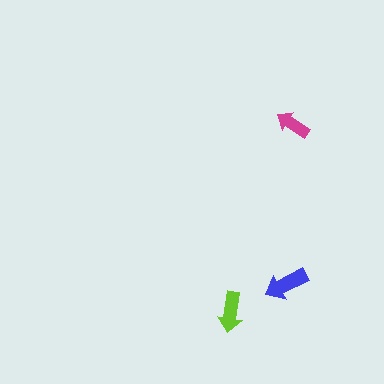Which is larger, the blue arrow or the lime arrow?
The blue one.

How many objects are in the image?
There are 3 objects in the image.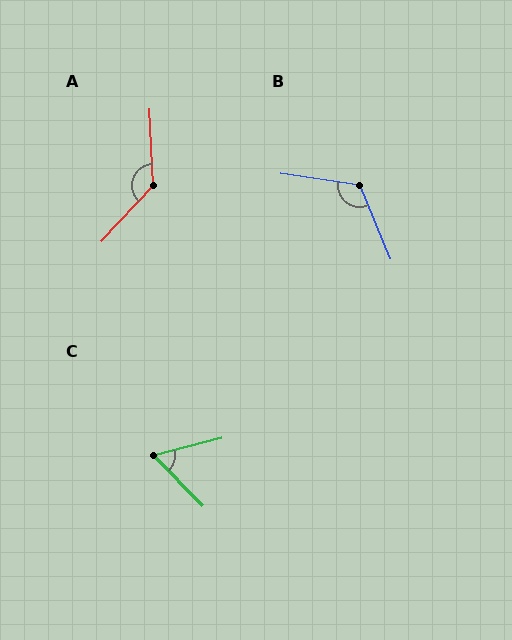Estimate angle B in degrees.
Approximately 121 degrees.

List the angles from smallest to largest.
C (60°), B (121°), A (135°).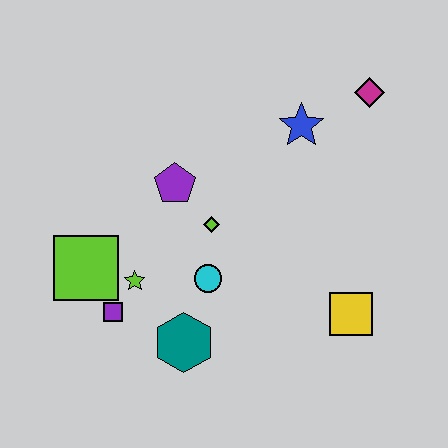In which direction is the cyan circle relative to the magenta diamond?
The cyan circle is below the magenta diamond.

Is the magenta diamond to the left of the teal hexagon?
No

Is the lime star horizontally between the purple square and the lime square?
No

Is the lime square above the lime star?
Yes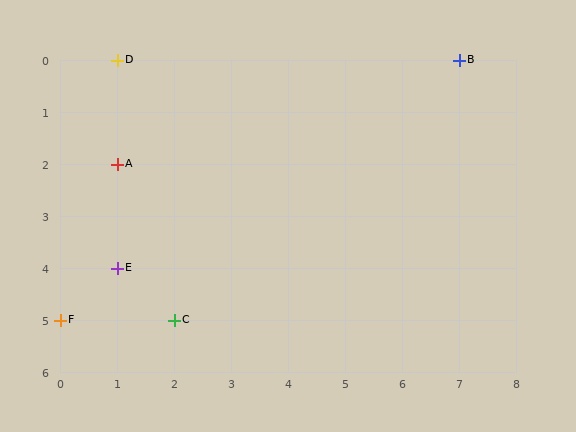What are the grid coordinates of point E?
Point E is at grid coordinates (1, 4).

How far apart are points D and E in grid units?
Points D and E are 4 rows apart.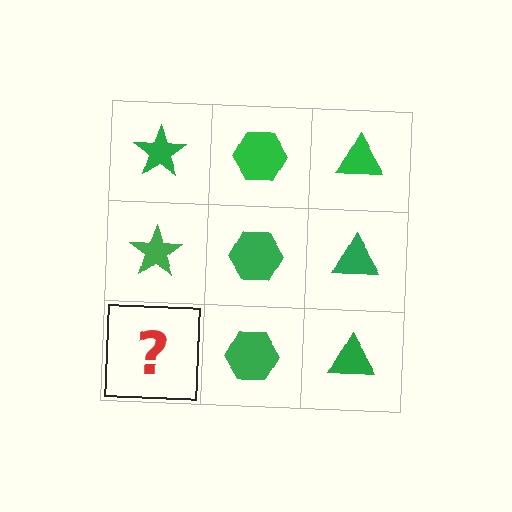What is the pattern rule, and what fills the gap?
The rule is that each column has a consistent shape. The gap should be filled with a green star.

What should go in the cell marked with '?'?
The missing cell should contain a green star.